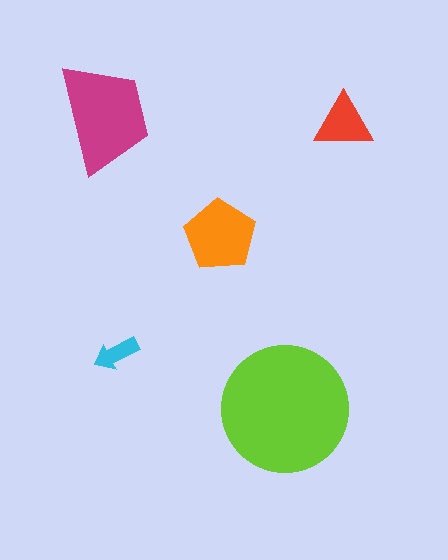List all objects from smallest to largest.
The cyan arrow, the red triangle, the orange pentagon, the magenta trapezoid, the lime circle.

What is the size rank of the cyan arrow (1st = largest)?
5th.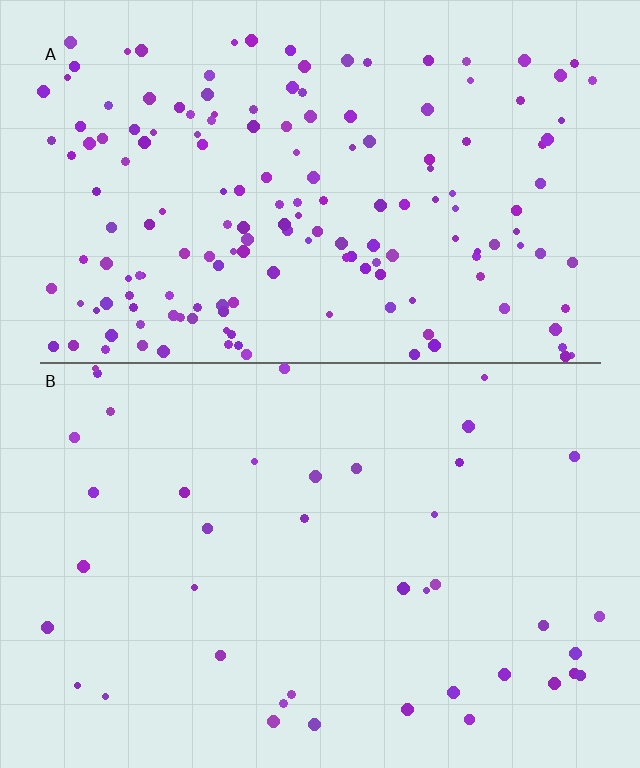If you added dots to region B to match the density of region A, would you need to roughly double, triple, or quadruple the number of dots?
Approximately quadruple.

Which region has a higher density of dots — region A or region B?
A (the top).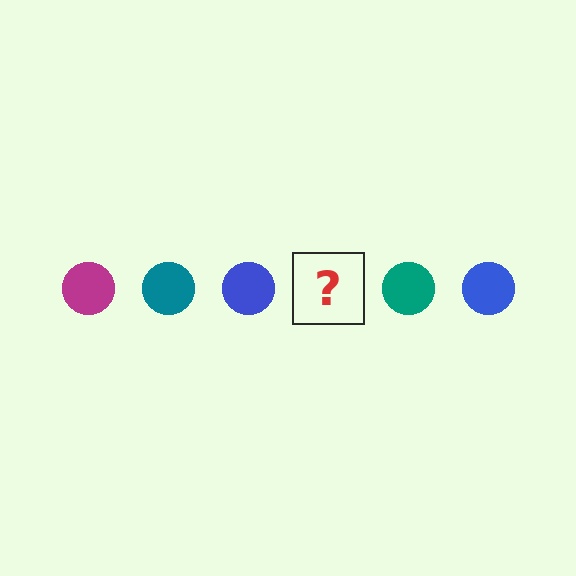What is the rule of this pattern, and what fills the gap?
The rule is that the pattern cycles through magenta, teal, blue circles. The gap should be filled with a magenta circle.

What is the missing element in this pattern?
The missing element is a magenta circle.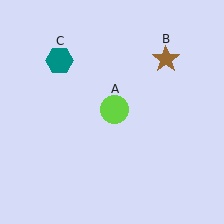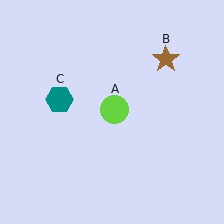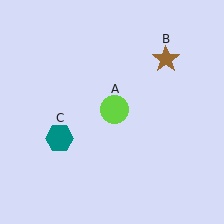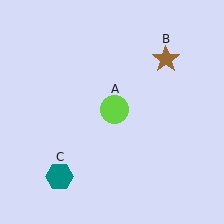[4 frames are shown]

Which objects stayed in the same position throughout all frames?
Lime circle (object A) and brown star (object B) remained stationary.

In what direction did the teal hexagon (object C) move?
The teal hexagon (object C) moved down.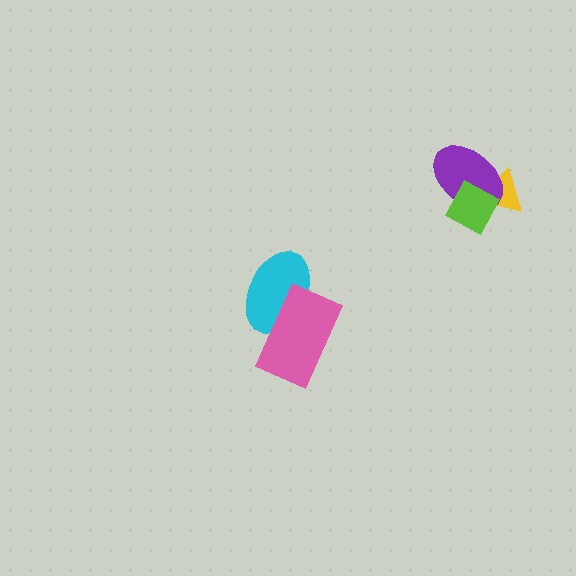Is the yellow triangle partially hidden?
Yes, it is partially covered by another shape.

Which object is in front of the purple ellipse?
The lime diamond is in front of the purple ellipse.